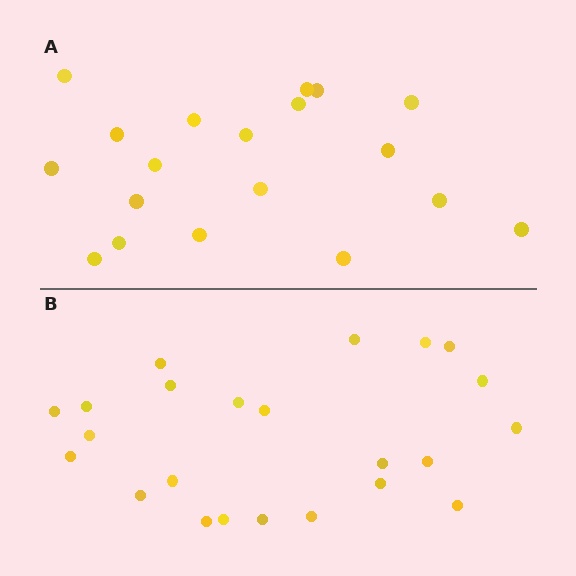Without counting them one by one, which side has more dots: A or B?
Region B (the bottom region) has more dots.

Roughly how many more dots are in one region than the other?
Region B has about 4 more dots than region A.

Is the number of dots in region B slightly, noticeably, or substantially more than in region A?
Region B has only slightly more — the two regions are fairly close. The ratio is roughly 1.2 to 1.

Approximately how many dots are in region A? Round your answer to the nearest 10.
About 20 dots. (The exact count is 19, which rounds to 20.)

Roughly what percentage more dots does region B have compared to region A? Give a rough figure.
About 20% more.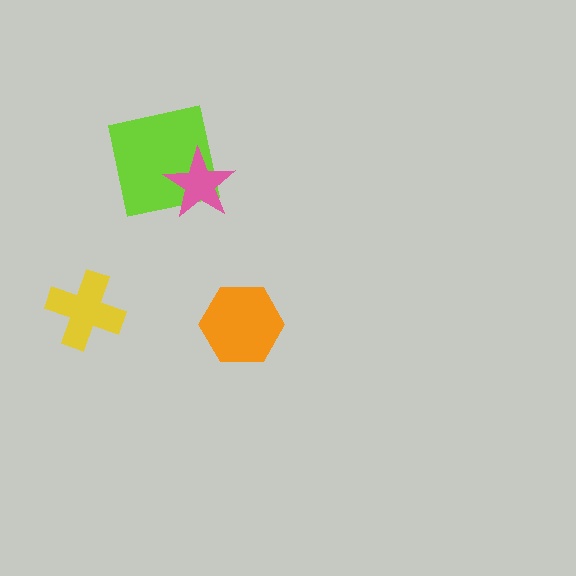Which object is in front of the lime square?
The pink star is in front of the lime square.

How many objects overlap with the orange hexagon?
0 objects overlap with the orange hexagon.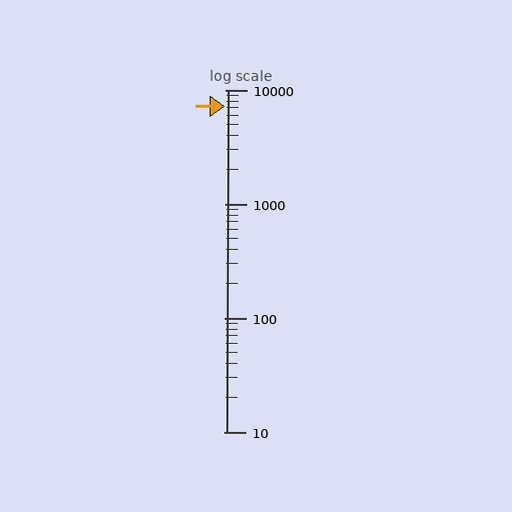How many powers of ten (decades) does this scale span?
The scale spans 3 decades, from 10 to 10000.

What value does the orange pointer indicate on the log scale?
The pointer indicates approximately 7200.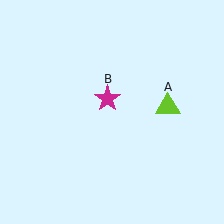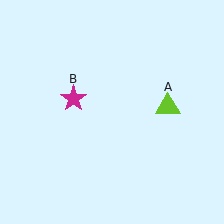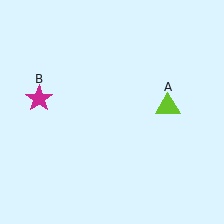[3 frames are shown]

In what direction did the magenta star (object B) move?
The magenta star (object B) moved left.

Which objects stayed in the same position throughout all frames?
Lime triangle (object A) remained stationary.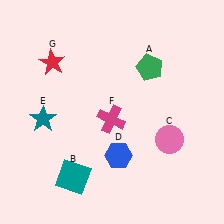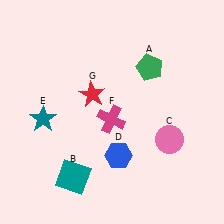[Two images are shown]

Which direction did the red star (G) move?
The red star (G) moved right.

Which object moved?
The red star (G) moved right.